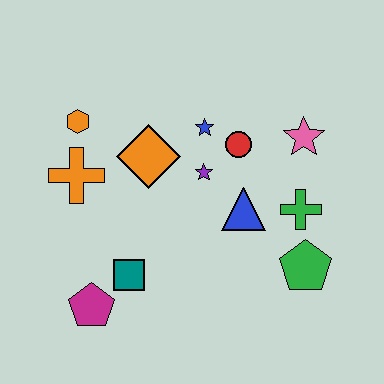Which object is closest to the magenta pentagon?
The teal square is closest to the magenta pentagon.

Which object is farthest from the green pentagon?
The orange hexagon is farthest from the green pentagon.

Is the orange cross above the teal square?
Yes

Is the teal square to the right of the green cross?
No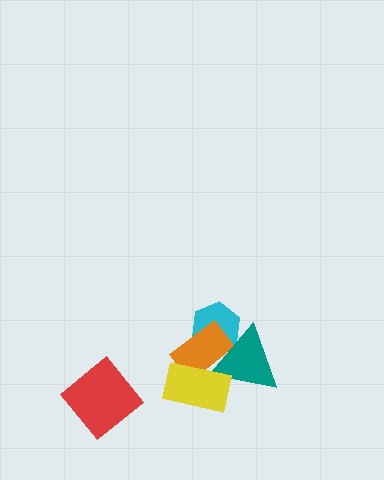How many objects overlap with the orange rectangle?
3 objects overlap with the orange rectangle.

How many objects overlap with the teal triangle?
3 objects overlap with the teal triangle.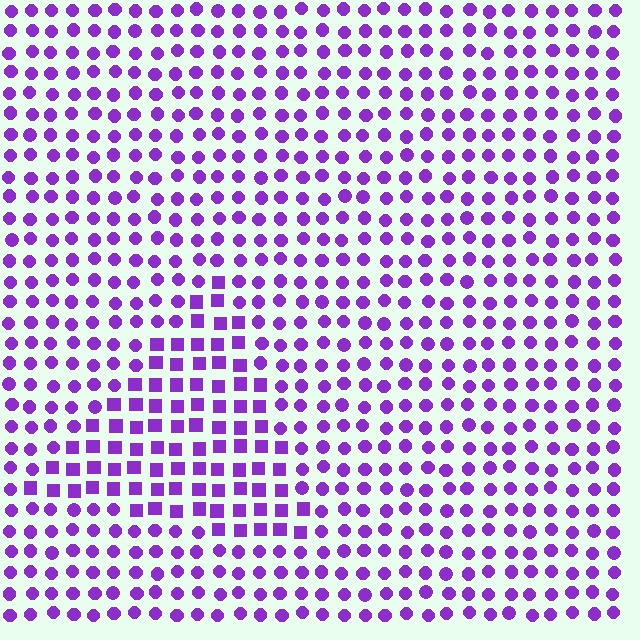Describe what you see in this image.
The image is filled with small purple elements arranged in a uniform grid. A triangle-shaped region contains squares, while the surrounding area contains circles. The boundary is defined purely by the change in element shape.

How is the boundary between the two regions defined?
The boundary is defined by a change in element shape: squares inside vs. circles outside. All elements share the same color and spacing.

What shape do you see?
I see a triangle.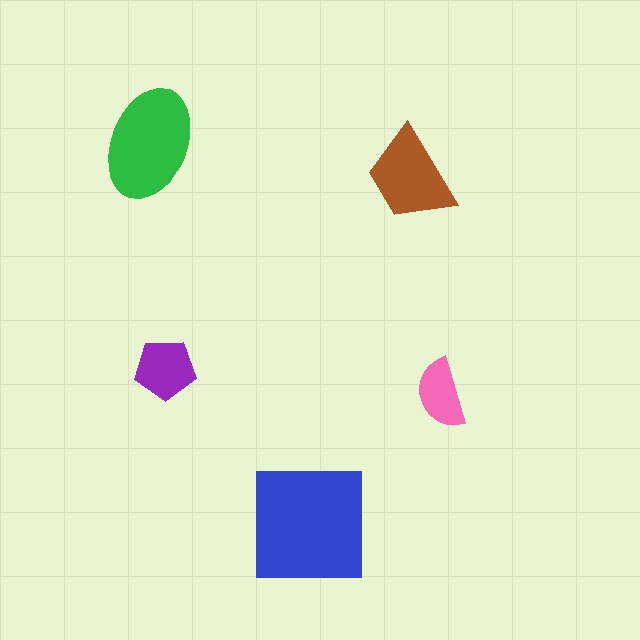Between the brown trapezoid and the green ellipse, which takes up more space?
The green ellipse.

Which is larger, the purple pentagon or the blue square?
The blue square.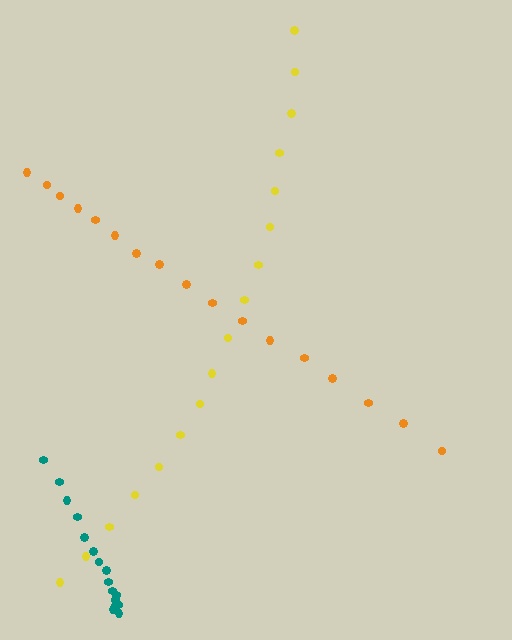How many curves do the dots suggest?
There are 3 distinct paths.